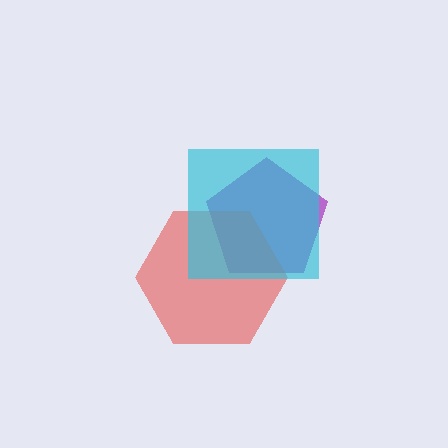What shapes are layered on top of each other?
The layered shapes are: a purple pentagon, a red hexagon, a cyan square.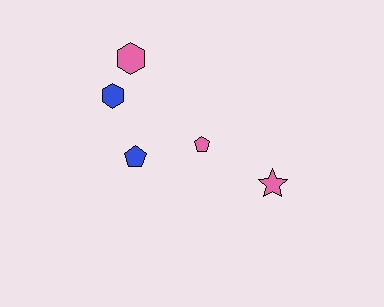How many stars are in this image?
There is 1 star.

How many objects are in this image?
There are 5 objects.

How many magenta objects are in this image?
There are no magenta objects.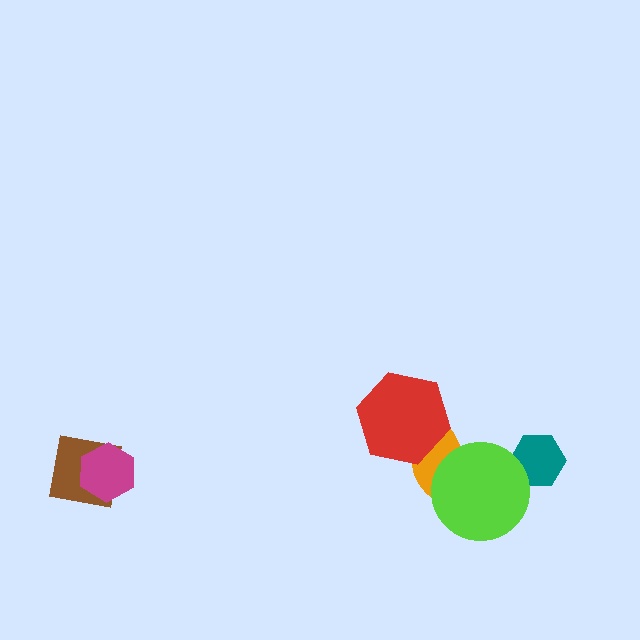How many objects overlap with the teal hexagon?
1 object overlaps with the teal hexagon.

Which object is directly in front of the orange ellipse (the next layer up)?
The red hexagon is directly in front of the orange ellipse.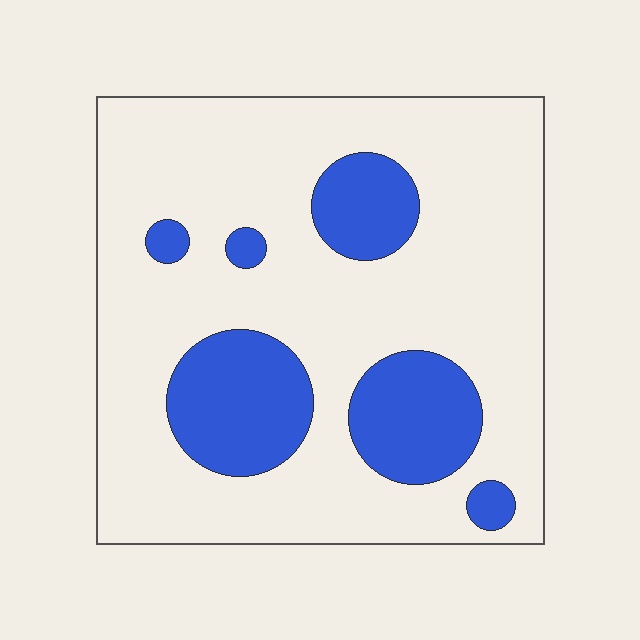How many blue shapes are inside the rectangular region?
6.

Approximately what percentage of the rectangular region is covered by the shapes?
Approximately 25%.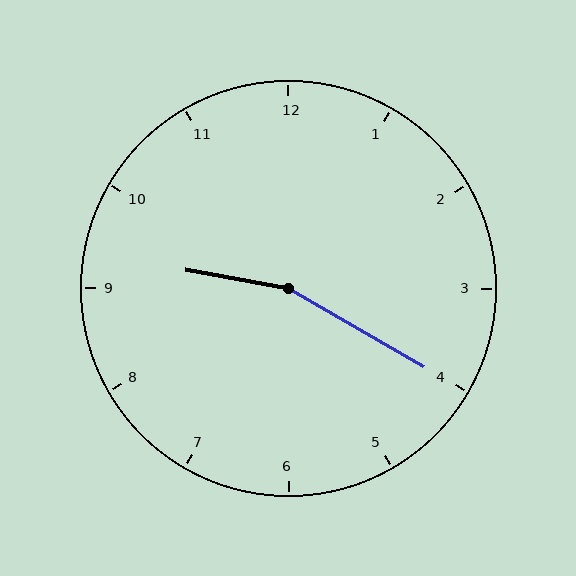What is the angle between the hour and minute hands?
Approximately 160 degrees.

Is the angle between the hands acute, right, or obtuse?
It is obtuse.